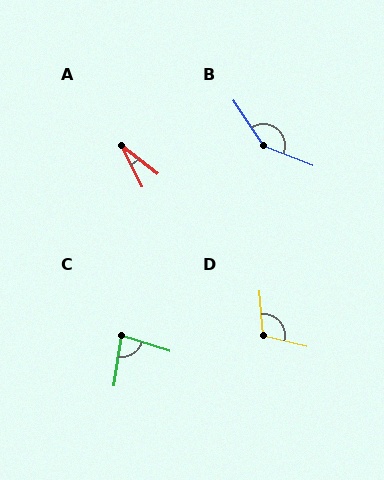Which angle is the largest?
B, at approximately 145 degrees.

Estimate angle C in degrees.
Approximately 81 degrees.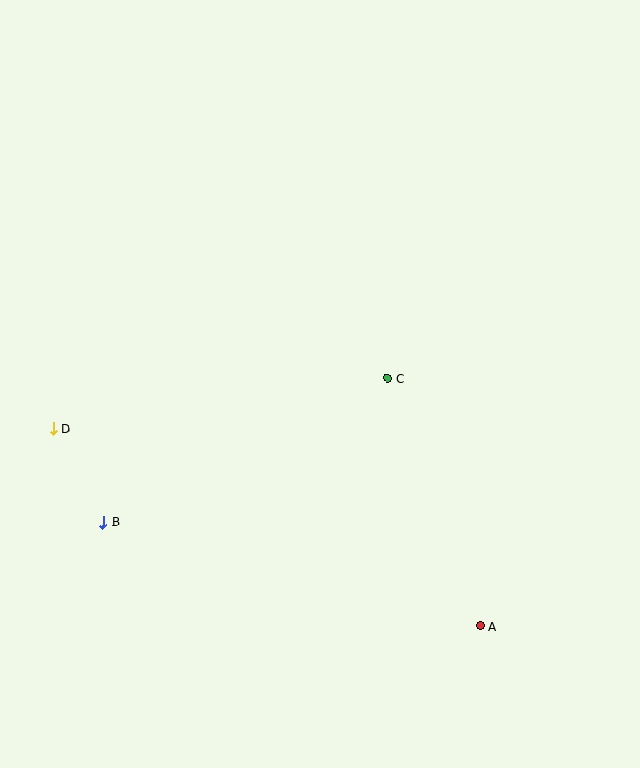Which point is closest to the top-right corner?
Point C is closest to the top-right corner.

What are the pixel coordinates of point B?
Point B is at (103, 522).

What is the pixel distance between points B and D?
The distance between B and D is 106 pixels.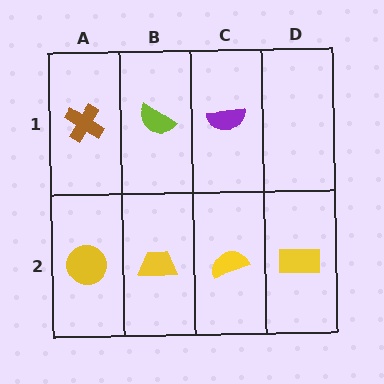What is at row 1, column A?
A brown cross.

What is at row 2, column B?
A yellow trapezoid.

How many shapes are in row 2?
4 shapes.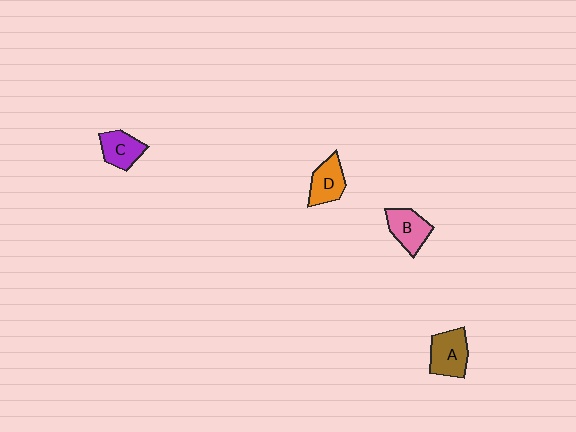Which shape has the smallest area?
Shape C (purple).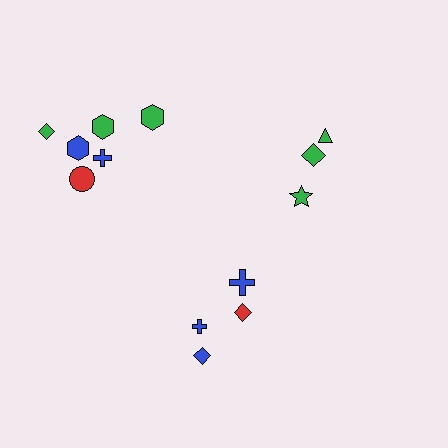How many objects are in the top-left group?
There are 6 objects.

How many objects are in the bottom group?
There are 4 objects.